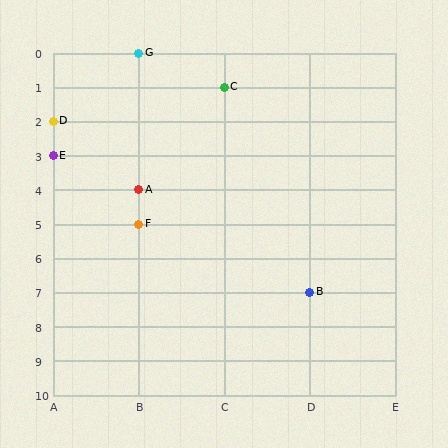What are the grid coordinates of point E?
Point E is at grid coordinates (A, 3).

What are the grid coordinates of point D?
Point D is at grid coordinates (A, 2).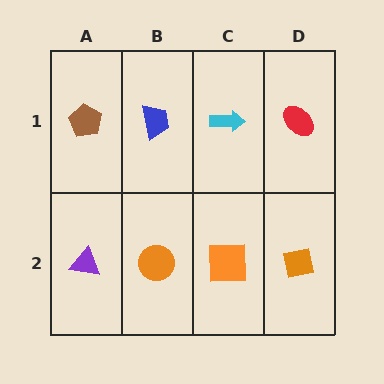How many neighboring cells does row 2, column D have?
2.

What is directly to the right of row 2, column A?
An orange circle.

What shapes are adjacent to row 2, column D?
A red ellipse (row 1, column D), an orange square (row 2, column C).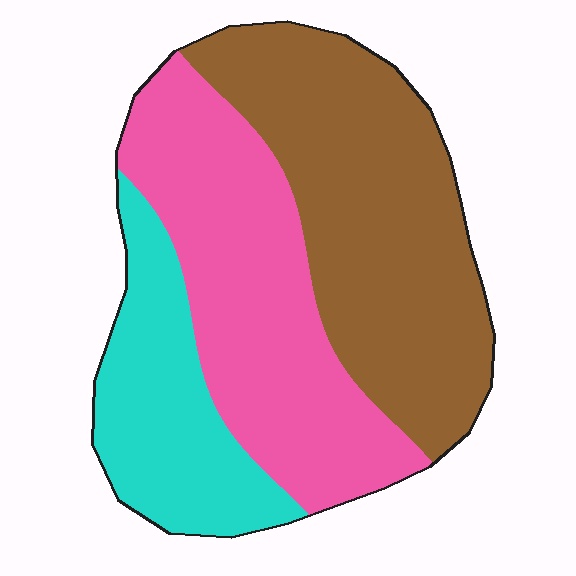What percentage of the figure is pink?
Pink takes up about three eighths (3/8) of the figure.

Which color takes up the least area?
Cyan, at roughly 20%.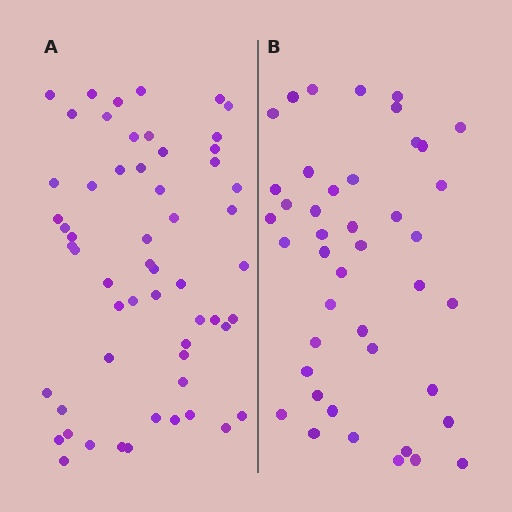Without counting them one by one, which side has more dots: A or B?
Region A (the left region) has more dots.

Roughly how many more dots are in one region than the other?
Region A has approximately 15 more dots than region B.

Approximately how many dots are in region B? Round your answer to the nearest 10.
About 40 dots. (The exact count is 43, which rounds to 40.)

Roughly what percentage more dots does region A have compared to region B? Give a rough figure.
About 35% more.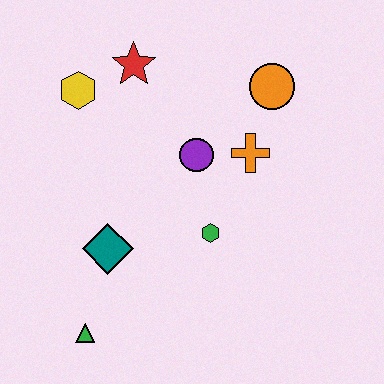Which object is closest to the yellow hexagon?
The red star is closest to the yellow hexagon.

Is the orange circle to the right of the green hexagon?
Yes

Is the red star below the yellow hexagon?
No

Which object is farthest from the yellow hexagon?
The green triangle is farthest from the yellow hexagon.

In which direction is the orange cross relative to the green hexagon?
The orange cross is above the green hexagon.